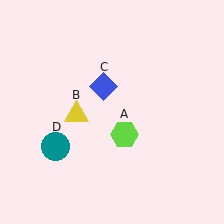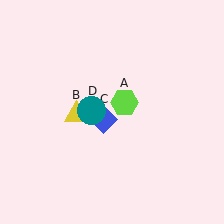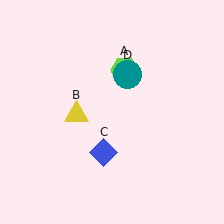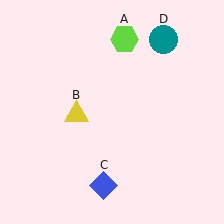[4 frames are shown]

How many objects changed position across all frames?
3 objects changed position: lime hexagon (object A), blue diamond (object C), teal circle (object D).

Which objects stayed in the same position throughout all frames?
Yellow triangle (object B) remained stationary.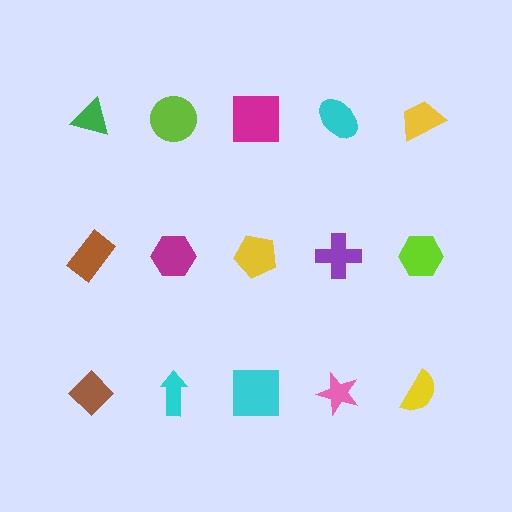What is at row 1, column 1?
A green triangle.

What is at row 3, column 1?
A brown diamond.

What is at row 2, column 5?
A lime hexagon.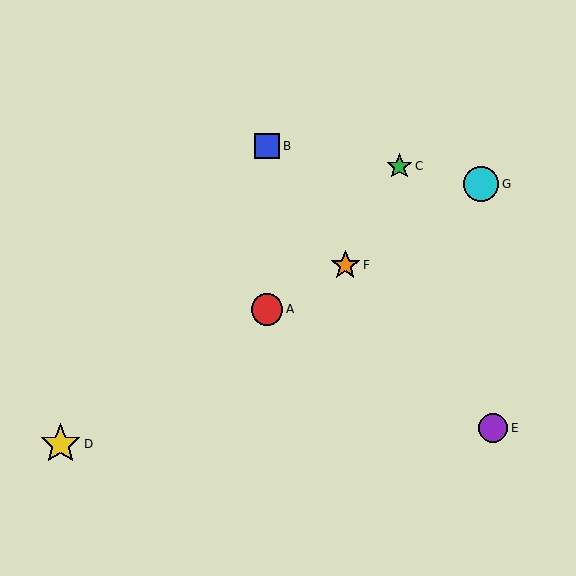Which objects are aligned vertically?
Objects A, B are aligned vertically.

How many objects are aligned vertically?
2 objects (A, B) are aligned vertically.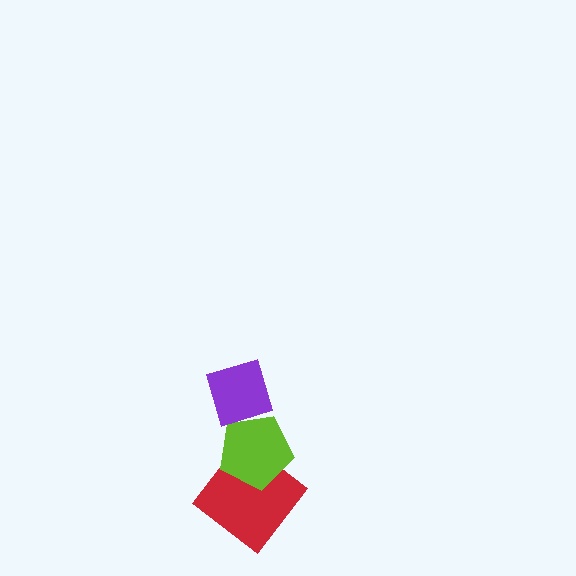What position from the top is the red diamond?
The red diamond is 3rd from the top.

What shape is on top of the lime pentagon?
The purple diamond is on top of the lime pentagon.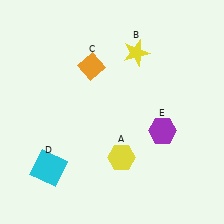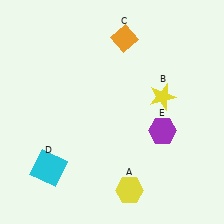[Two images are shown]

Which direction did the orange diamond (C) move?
The orange diamond (C) moved right.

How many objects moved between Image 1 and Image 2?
3 objects moved between the two images.